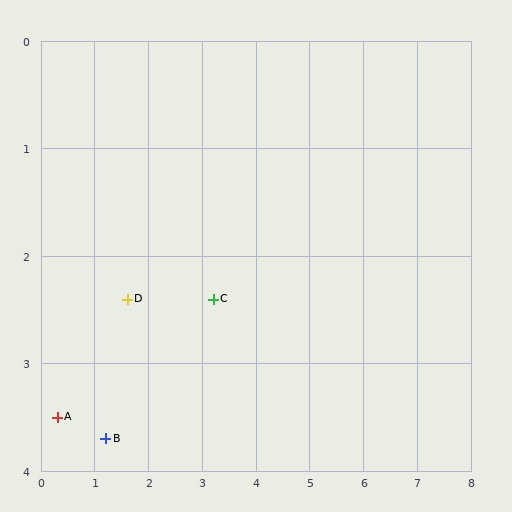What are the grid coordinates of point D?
Point D is at approximately (1.6, 2.4).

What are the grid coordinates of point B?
Point B is at approximately (1.2, 3.7).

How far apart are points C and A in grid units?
Points C and A are about 3.1 grid units apart.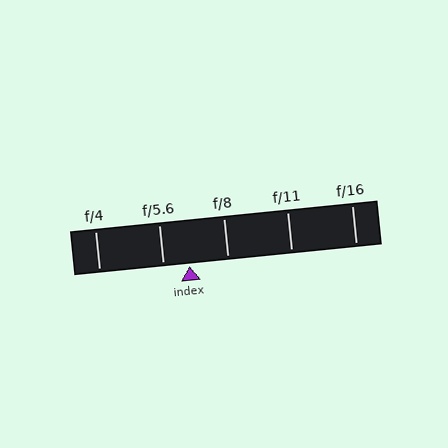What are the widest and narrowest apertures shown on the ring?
The widest aperture shown is f/4 and the narrowest is f/16.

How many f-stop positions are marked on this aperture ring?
There are 5 f-stop positions marked.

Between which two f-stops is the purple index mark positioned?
The index mark is between f/5.6 and f/8.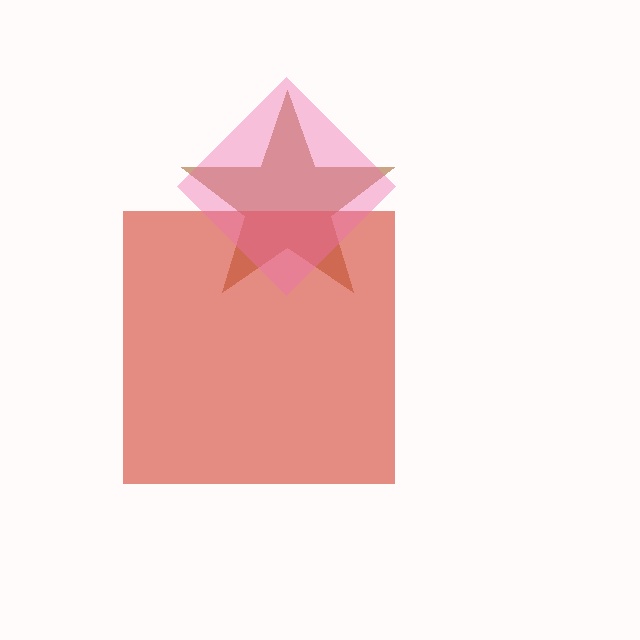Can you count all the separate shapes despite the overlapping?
Yes, there are 3 separate shapes.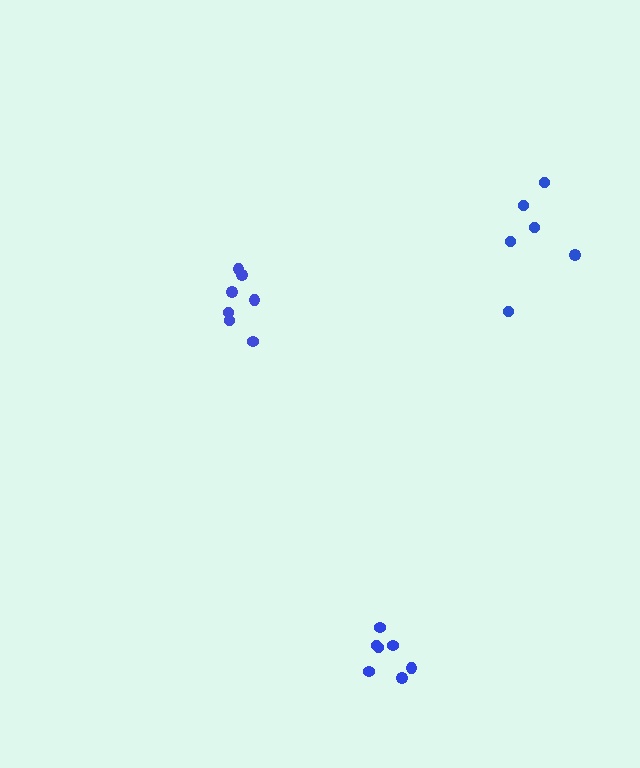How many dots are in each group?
Group 1: 7 dots, Group 2: 7 dots, Group 3: 6 dots (20 total).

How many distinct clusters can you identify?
There are 3 distinct clusters.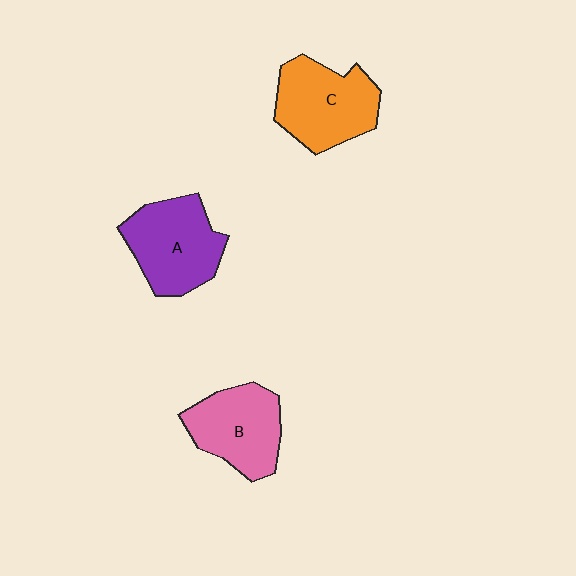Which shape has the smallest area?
Shape B (pink).